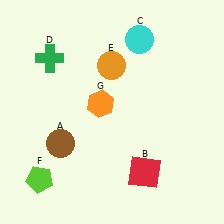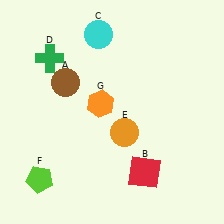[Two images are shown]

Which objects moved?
The objects that moved are: the brown circle (A), the cyan circle (C), the orange circle (E).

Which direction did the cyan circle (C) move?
The cyan circle (C) moved left.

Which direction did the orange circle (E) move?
The orange circle (E) moved down.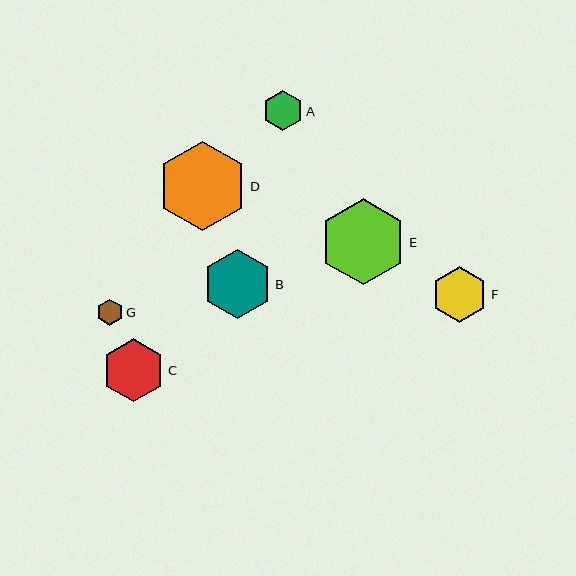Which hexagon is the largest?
Hexagon D is the largest with a size of approximately 89 pixels.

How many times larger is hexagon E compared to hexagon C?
Hexagon E is approximately 1.4 times the size of hexagon C.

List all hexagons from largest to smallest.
From largest to smallest: D, E, B, C, F, A, G.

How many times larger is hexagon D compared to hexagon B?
Hexagon D is approximately 1.3 times the size of hexagon B.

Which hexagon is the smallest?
Hexagon G is the smallest with a size of approximately 26 pixels.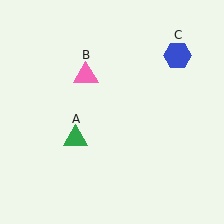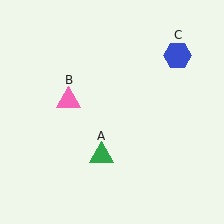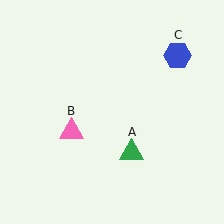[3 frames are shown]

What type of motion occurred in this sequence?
The green triangle (object A), pink triangle (object B) rotated counterclockwise around the center of the scene.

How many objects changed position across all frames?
2 objects changed position: green triangle (object A), pink triangle (object B).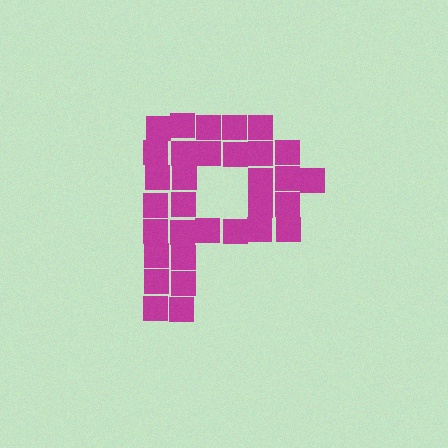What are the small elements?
The small elements are squares.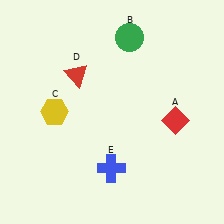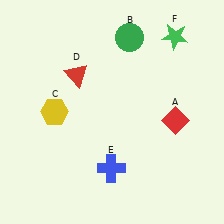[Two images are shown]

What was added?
A green star (F) was added in Image 2.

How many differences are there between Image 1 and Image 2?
There is 1 difference between the two images.